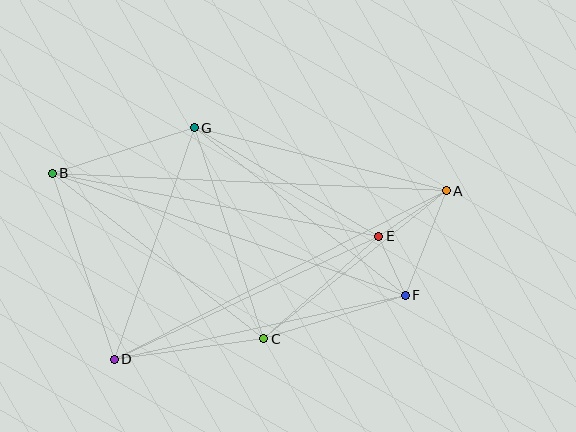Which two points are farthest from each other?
Points A and B are farthest from each other.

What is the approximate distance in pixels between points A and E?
The distance between A and E is approximately 82 pixels.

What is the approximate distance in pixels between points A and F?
The distance between A and F is approximately 112 pixels.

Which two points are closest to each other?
Points E and F are closest to each other.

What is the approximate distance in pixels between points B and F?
The distance between B and F is approximately 374 pixels.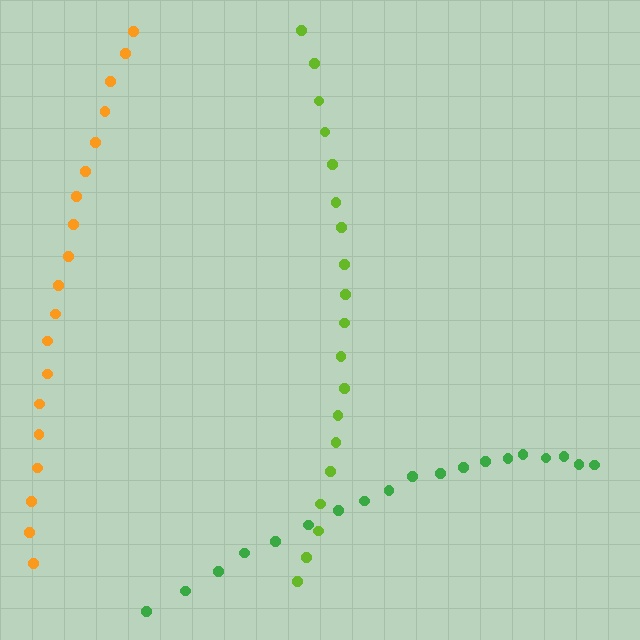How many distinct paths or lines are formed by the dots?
There are 3 distinct paths.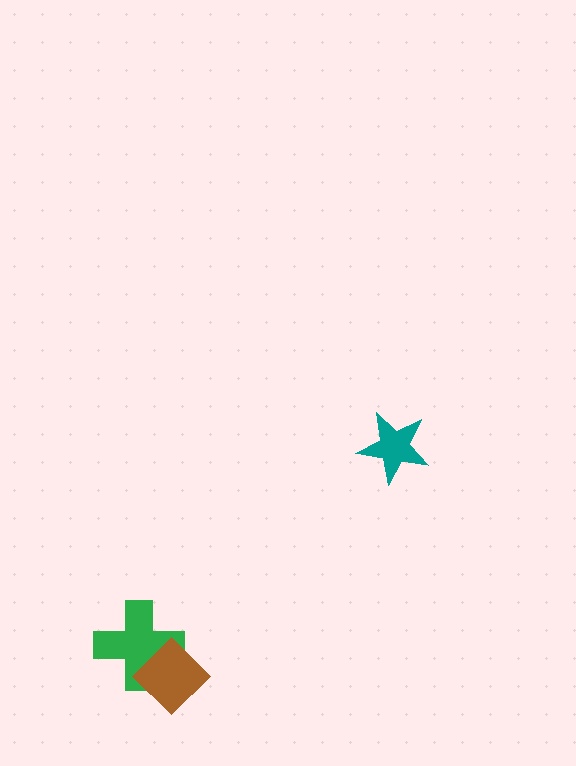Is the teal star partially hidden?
No, no other shape covers it.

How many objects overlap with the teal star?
0 objects overlap with the teal star.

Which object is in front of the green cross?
The brown diamond is in front of the green cross.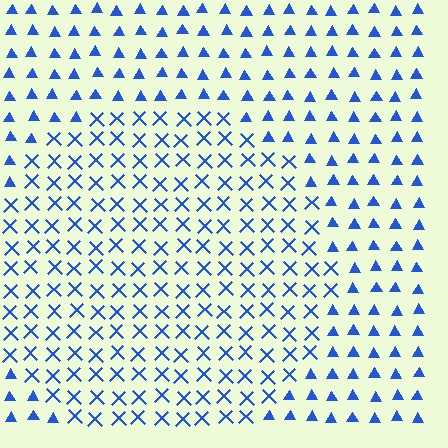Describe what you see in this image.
The image is filled with small blue elements arranged in a uniform grid. A circle-shaped region contains X marks, while the surrounding area contains triangles. The boundary is defined purely by the change in element shape.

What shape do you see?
I see a circle.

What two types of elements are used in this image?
The image uses X marks inside the circle region and triangles outside it.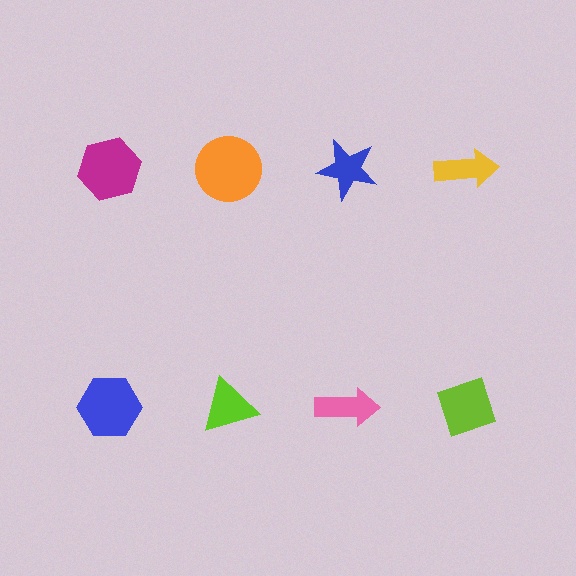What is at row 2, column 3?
A pink arrow.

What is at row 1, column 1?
A magenta hexagon.